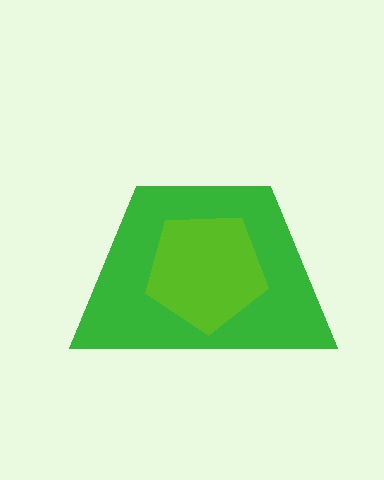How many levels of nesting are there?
2.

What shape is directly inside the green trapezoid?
The lime pentagon.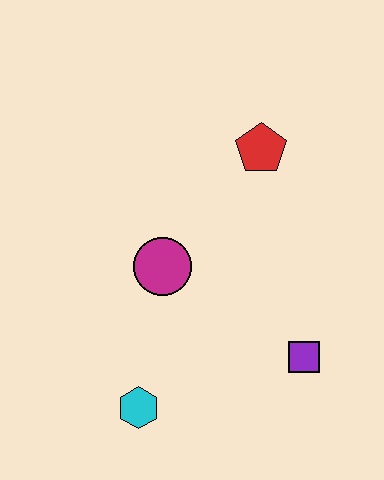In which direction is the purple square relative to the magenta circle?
The purple square is to the right of the magenta circle.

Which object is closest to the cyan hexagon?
The magenta circle is closest to the cyan hexagon.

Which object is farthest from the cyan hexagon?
The red pentagon is farthest from the cyan hexagon.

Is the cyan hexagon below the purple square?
Yes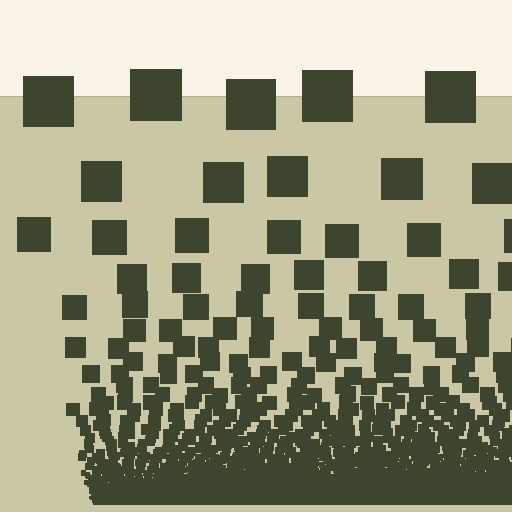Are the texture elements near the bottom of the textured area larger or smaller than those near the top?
Smaller. The gradient is inverted — elements near the bottom are smaller and denser.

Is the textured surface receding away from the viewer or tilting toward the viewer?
The surface appears to tilt toward the viewer. Texture elements get larger and sparser toward the top.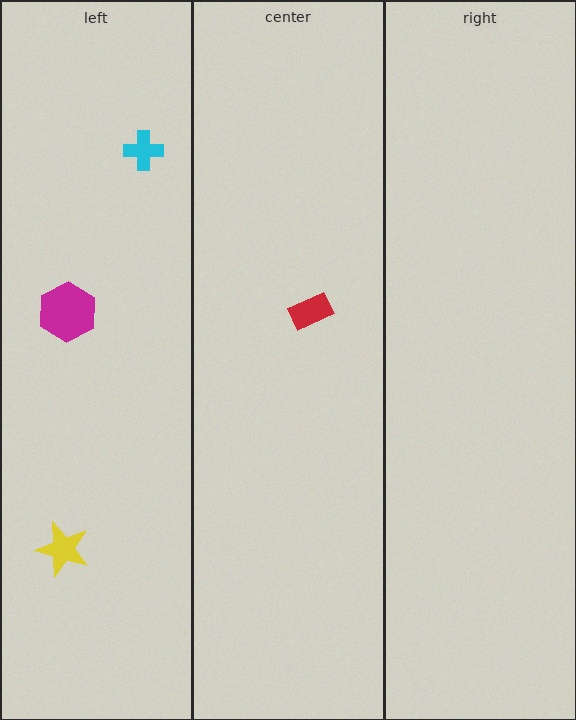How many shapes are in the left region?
3.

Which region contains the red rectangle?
The center region.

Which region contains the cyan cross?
The left region.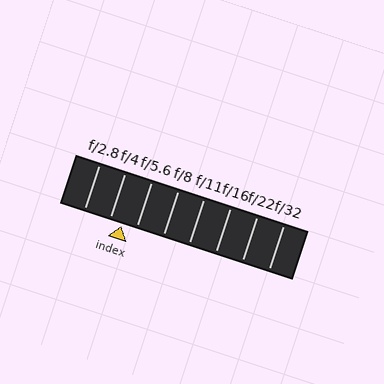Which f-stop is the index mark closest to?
The index mark is closest to f/4.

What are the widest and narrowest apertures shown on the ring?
The widest aperture shown is f/2.8 and the narrowest is f/32.